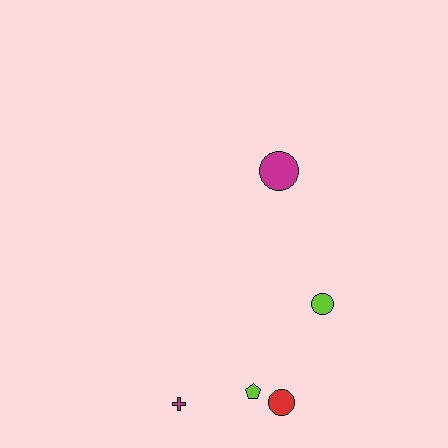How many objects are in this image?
There are 5 objects.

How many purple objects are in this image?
There are no purple objects.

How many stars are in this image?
There are no stars.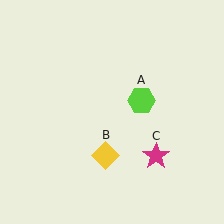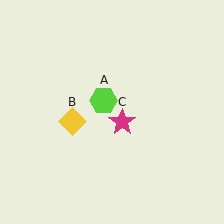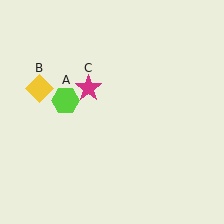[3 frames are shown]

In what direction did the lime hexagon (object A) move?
The lime hexagon (object A) moved left.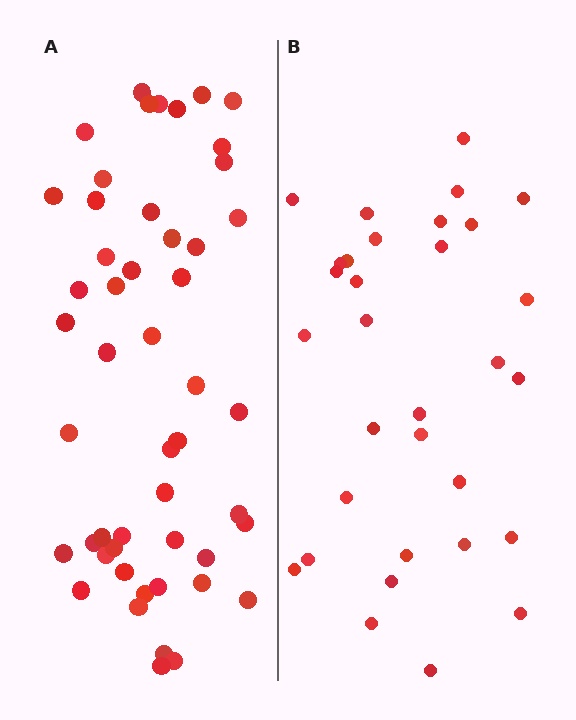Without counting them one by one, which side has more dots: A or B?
Region A (the left region) has more dots.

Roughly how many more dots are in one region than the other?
Region A has approximately 20 more dots than region B.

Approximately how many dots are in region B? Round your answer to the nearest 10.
About 30 dots. (The exact count is 32, which rounds to 30.)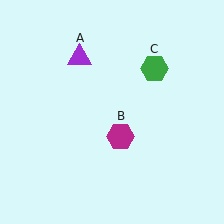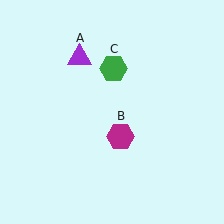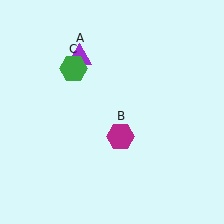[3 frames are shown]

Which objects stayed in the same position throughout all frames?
Purple triangle (object A) and magenta hexagon (object B) remained stationary.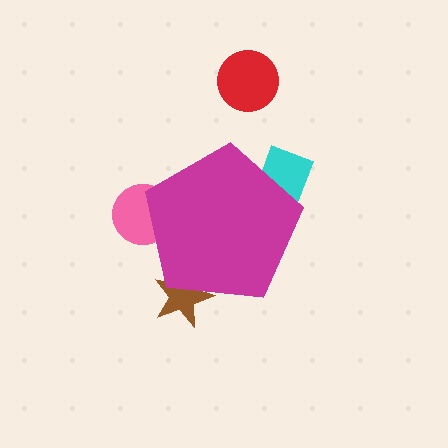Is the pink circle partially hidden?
Yes, the pink circle is partially hidden behind the magenta pentagon.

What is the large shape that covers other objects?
A magenta pentagon.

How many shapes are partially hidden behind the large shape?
3 shapes are partially hidden.